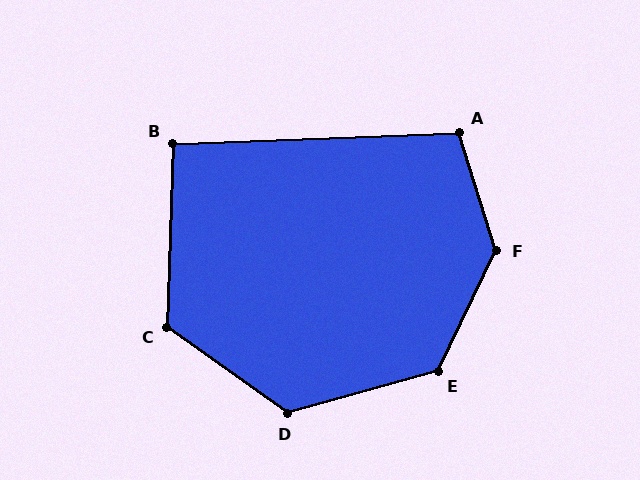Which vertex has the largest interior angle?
F, at approximately 137 degrees.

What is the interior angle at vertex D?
Approximately 129 degrees (obtuse).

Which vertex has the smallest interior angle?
B, at approximately 94 degrees.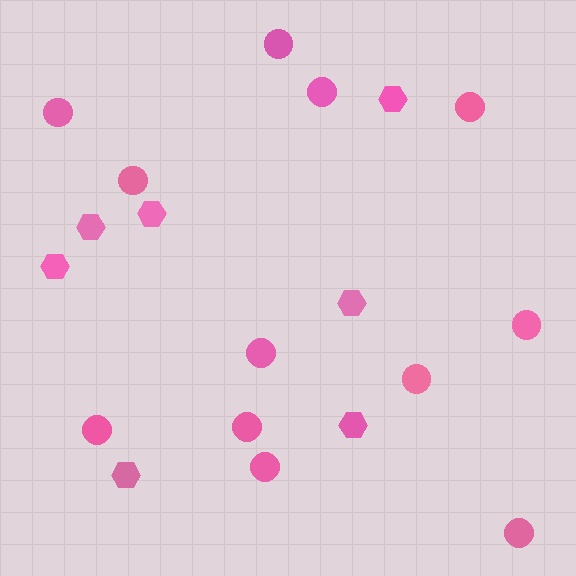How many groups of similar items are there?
There are 2 groups: one group of hexagons (7) and one group of circles (12).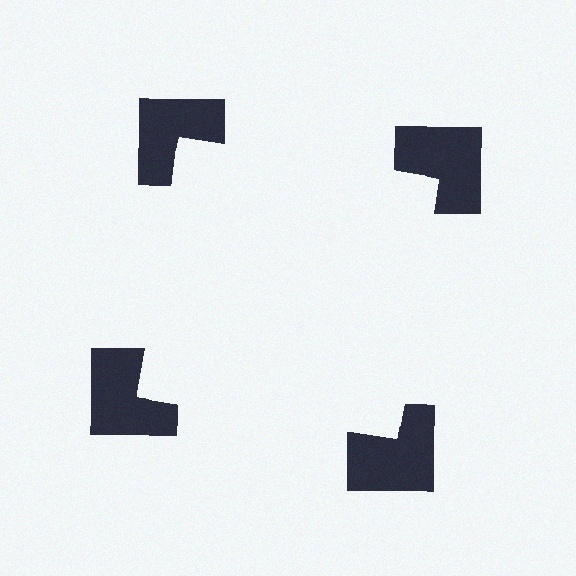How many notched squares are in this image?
There are 4 — one at each vertex of the illusory square.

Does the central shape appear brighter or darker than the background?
It typically appears slightly brighter than the background, even though no actual brightness change is drawn.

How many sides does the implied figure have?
4 sides.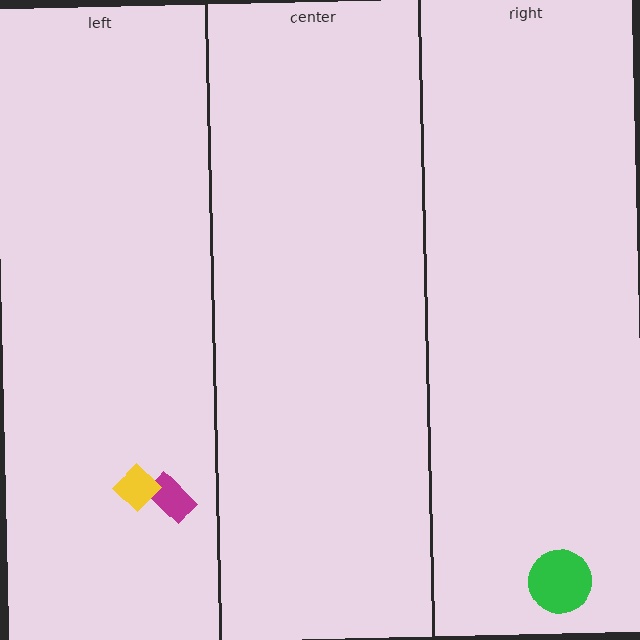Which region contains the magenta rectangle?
The left region.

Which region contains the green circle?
The right region.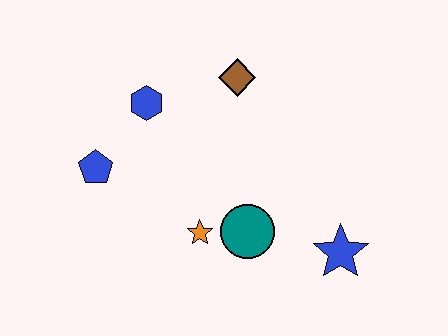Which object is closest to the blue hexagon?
The blue pentagon is closest to the blue hexagon.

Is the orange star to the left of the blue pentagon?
No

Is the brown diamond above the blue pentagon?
Yes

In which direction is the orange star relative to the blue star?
The orange star is to the left of the blue star.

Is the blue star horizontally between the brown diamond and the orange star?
No